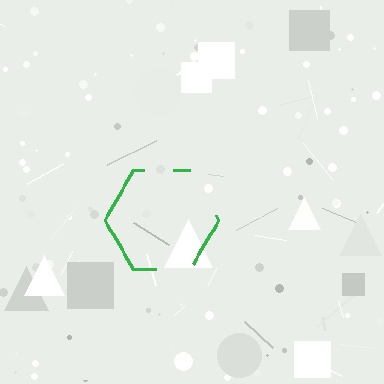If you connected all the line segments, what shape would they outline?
They would outline a hexagon.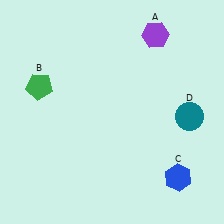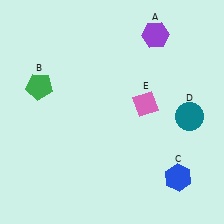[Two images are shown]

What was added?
A pink diamond (E) was added in Image 2.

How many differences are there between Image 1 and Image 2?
There is 1 difference between the two images.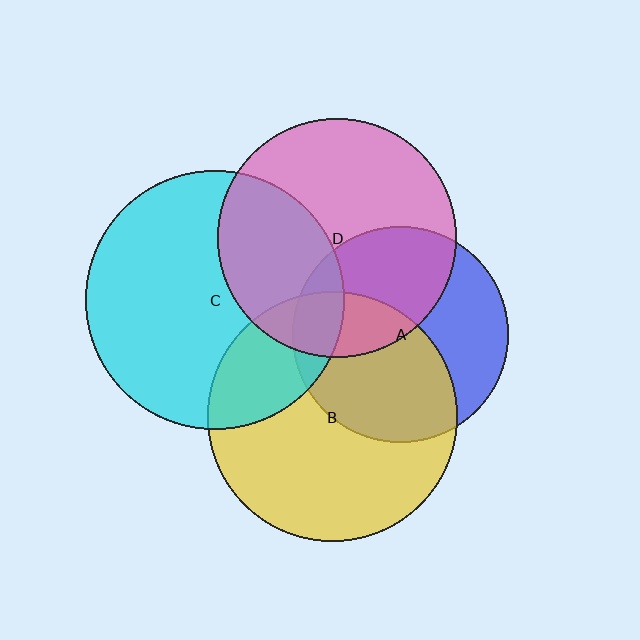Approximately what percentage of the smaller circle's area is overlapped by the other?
Approximately 40%.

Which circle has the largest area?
Circle C (cyan).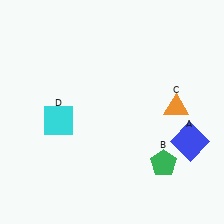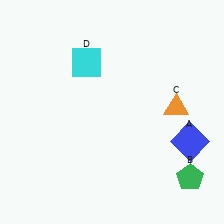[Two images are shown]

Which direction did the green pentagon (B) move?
The green pentagon (B) moved right.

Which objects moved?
The objects that moved are: the green pentagon (B), the cyan square (D).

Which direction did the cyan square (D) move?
The cyan square (D) moved up.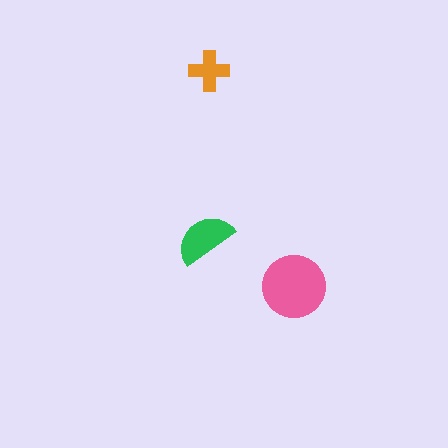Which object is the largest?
The pink circle.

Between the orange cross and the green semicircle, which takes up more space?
The green semicircle.